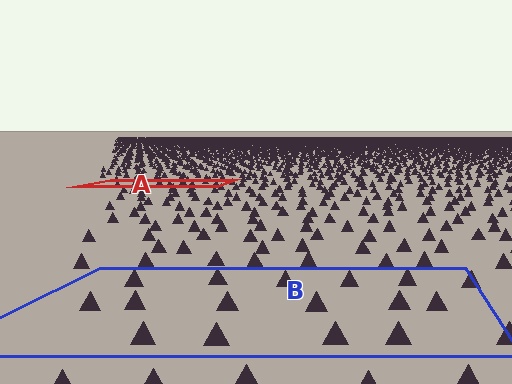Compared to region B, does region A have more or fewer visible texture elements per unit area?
Region A has more texture elements per unit area — they are packed more densely because it is farther away.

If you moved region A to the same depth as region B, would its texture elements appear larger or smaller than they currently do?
They would appear larger. At a closer depth, the same texture elements are projected at a bigger on-screen size.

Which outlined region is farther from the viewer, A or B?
Region A is farther from the viewer — the texture elements inside it appear smaller and more densely packed.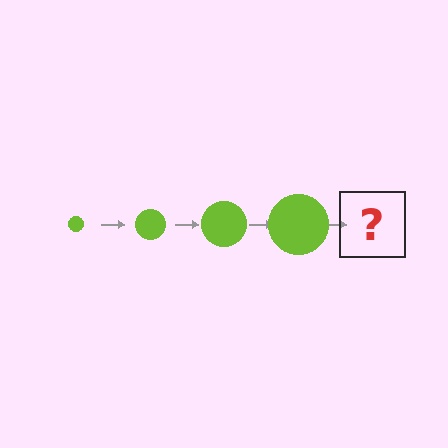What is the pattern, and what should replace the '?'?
The pattern is that the circle gets progressively larger each step. The '?' should be a lime circle, larger than the previous one.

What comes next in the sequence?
The next element should be a lime circle, larger than the previous one.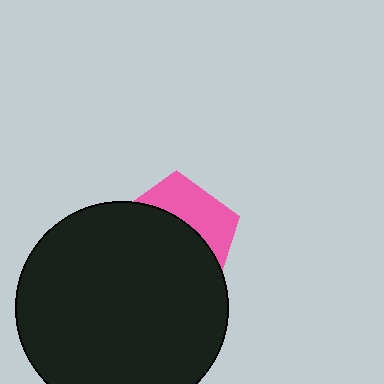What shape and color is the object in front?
The object in front is a black circle.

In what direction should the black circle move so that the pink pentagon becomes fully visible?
The black circle should move down. That is the shortest direction to clear the overlap and leave the pink pentagon fully visible.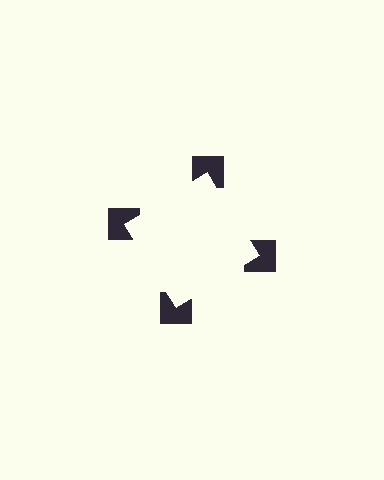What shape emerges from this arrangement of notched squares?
An illusory square — its edges are inferred from the aligned wedge cuts in the notched squares, not physically drawn.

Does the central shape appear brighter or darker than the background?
It typically appears slightly brighter than the background, even though no actual brightness change is drawn.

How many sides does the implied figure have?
4 sides.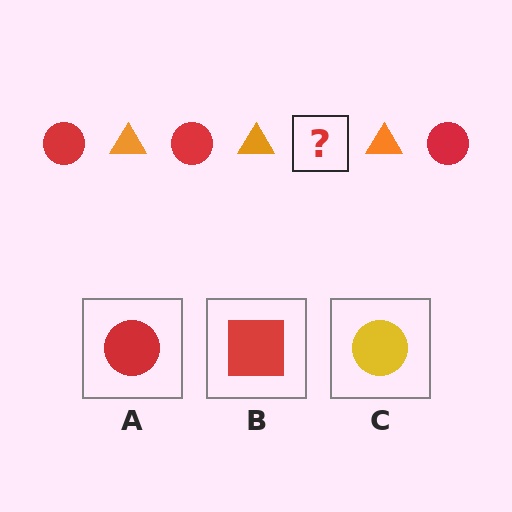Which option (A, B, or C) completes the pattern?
A.